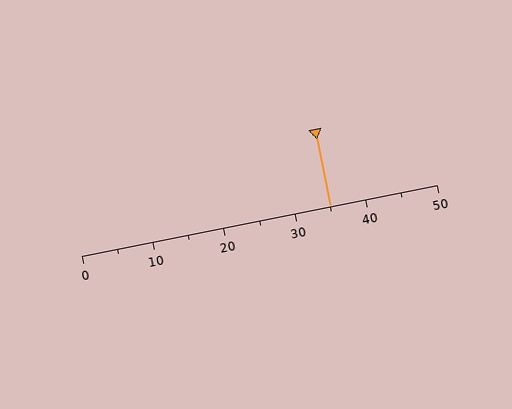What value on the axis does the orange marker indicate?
The marker indicates approximately 35.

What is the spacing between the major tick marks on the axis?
The major ticks are spaced 10 apart.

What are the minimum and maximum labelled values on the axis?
The axis runs from 0 to 50.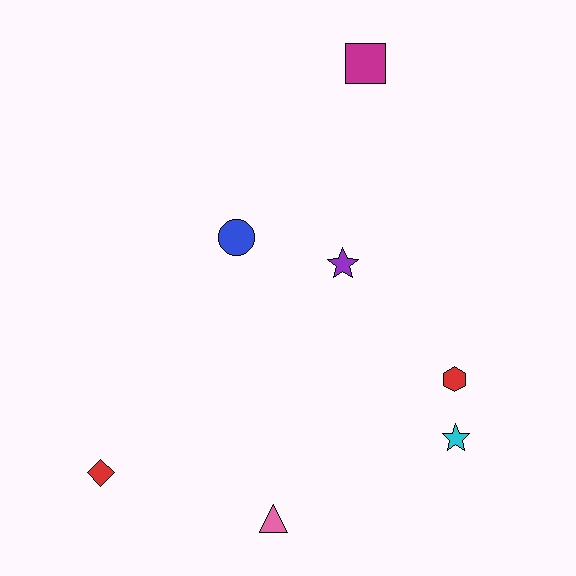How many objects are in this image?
There are 7 objects.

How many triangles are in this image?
There is 1 triangle.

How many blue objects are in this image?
There is 1 blue object.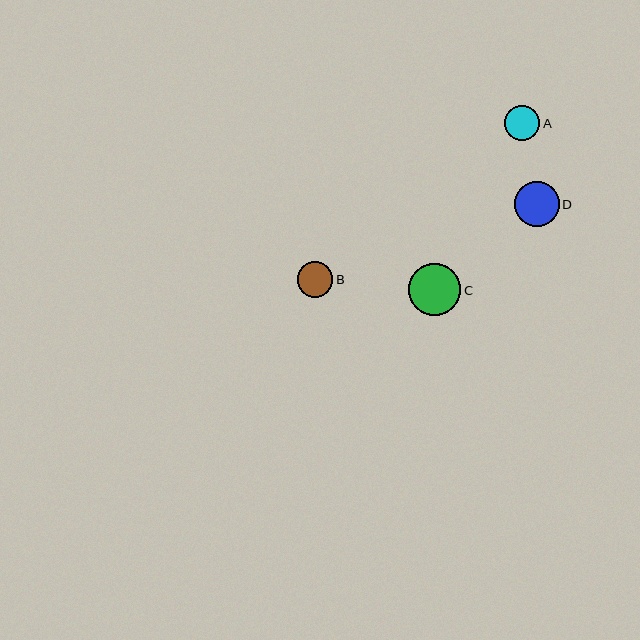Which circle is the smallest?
Circle A is the smallest with a size of approximately 35 pixels.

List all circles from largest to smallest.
From largest to smallest: C, D, B, A.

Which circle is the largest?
Circle C is the largest with a size of approximately 53 pixels.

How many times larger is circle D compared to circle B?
Circle D is approximately 1.3 times the size of circle B.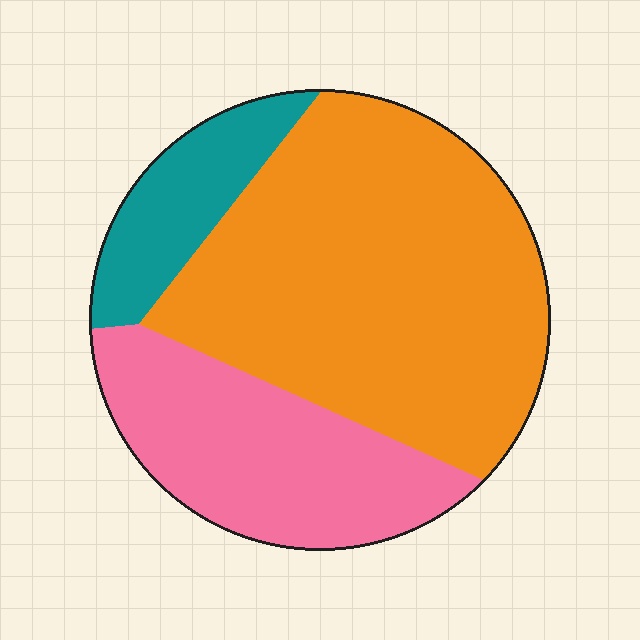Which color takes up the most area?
Orange, at roughly 60%.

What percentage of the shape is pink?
Pink covers about 30% of the shape.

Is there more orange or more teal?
Orange.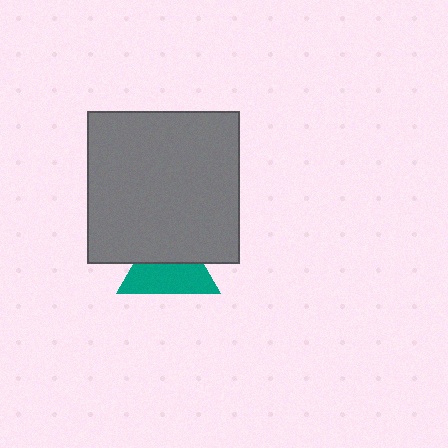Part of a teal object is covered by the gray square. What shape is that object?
It is a triangle.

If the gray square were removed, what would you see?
You would see the complete teal triangle.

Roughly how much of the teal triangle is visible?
About half of it is visible (roughly 55%).